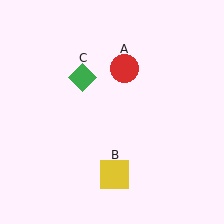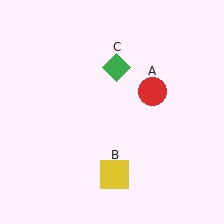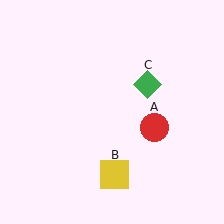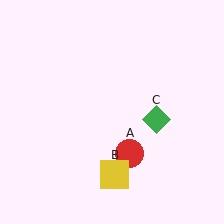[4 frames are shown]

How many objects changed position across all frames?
2 objects changed position: red circle (object A), green diamond (object C).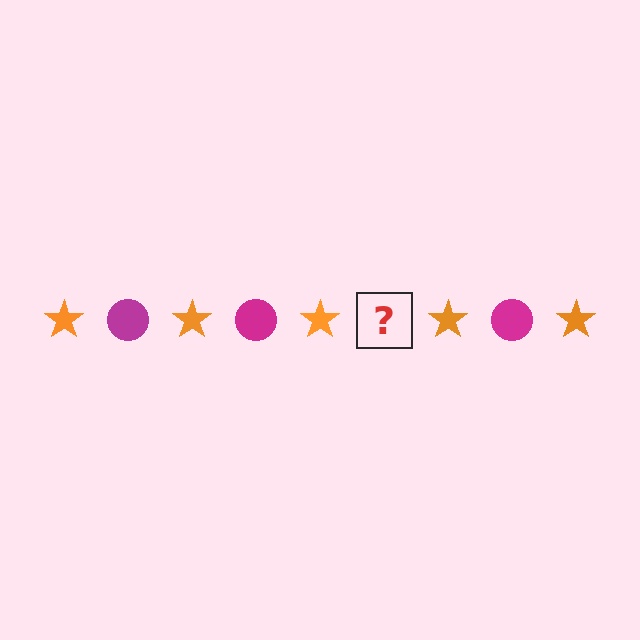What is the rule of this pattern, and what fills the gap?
The rule is that the pattern alternates between orange star and magenta circle. The gap should be filled with a magenta circle.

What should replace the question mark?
The question mark should be replaced with a magenta circle.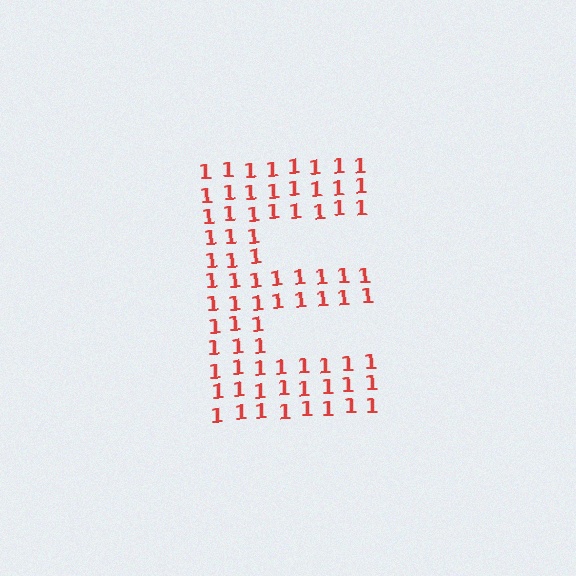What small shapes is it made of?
It is made of small digit 1's.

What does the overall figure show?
The overall figure shows the letter E.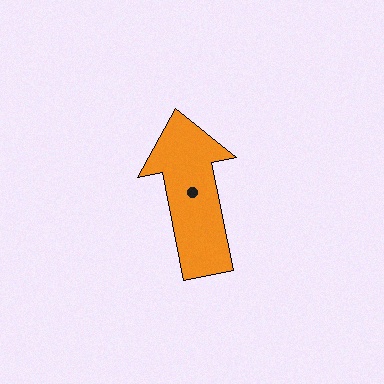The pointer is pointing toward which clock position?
Roughly 12 o'clock.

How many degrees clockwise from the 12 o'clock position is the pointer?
Approximately 349 degrees.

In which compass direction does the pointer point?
North.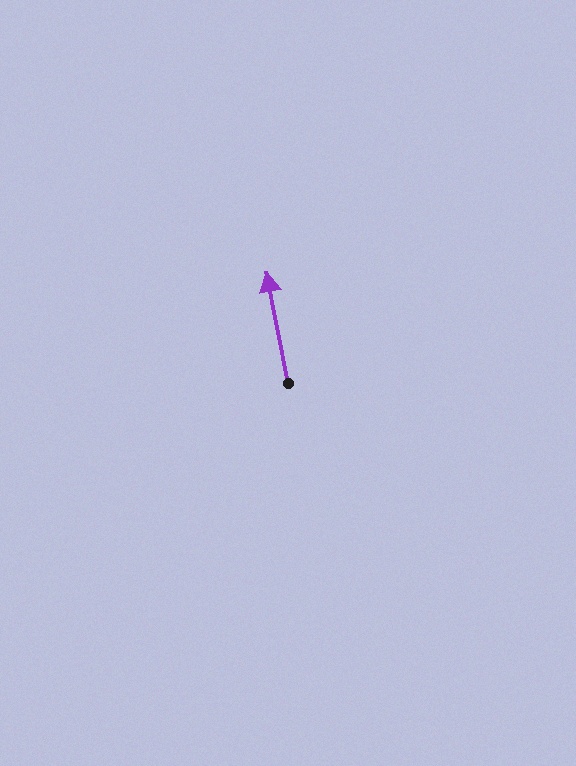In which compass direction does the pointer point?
North.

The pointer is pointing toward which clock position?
Roughly 12 o'clock.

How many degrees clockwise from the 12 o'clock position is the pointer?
Approximately 349 degrees.